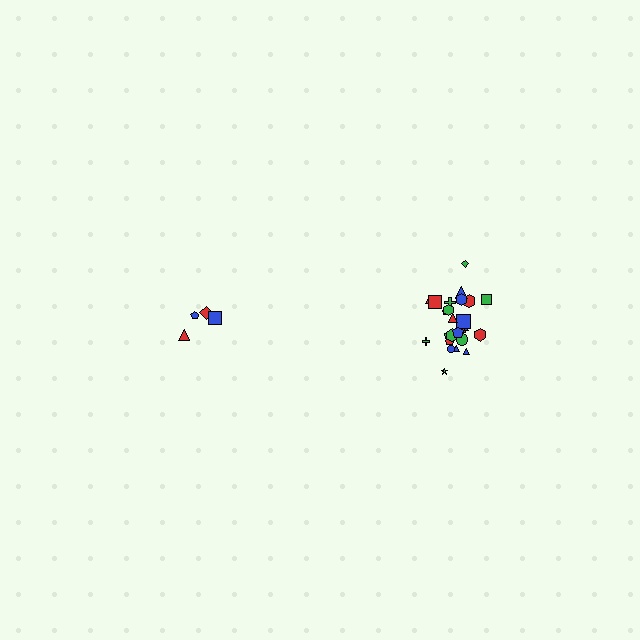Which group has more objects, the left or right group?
The right group.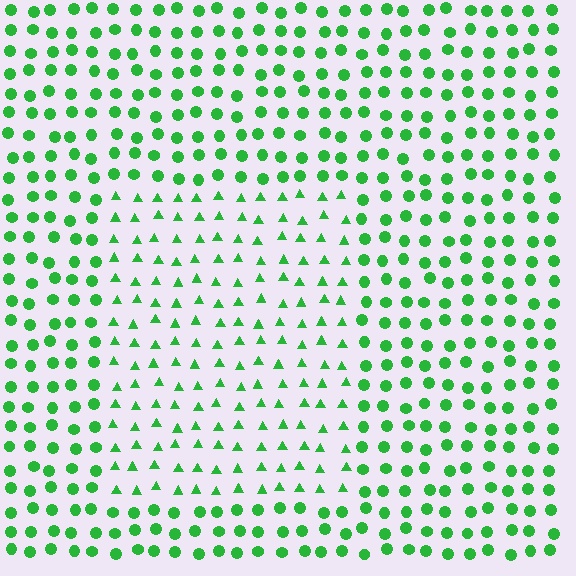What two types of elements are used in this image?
The image uses triangles inside the rectangle region and circles outside it.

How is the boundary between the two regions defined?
The boundary is defined by a change in element shape: triangles inside vs. circles outside. All elements share the same color and spacing.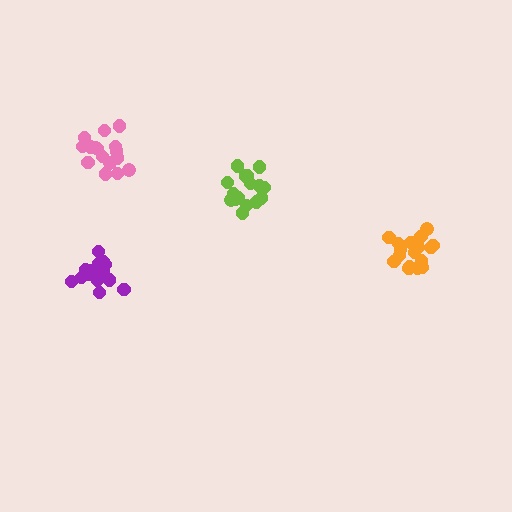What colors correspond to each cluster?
The clusters are colored: orange, lime, pink, purple.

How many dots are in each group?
Group 1: 19 dots, Group 2: 16 dots, Group 3: 16 dots, Group 4: 16 dots (67 total).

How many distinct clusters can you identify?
There are 4 distinct clusters.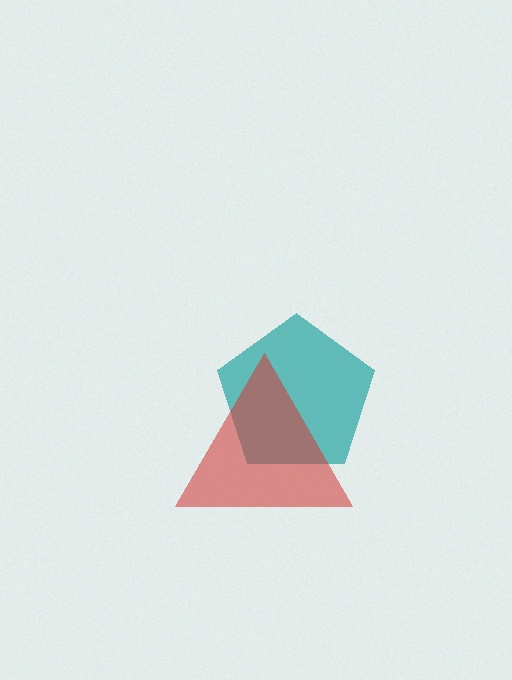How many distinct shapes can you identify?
There are 2 distinct shapes: a teal pentagon, a red triangle.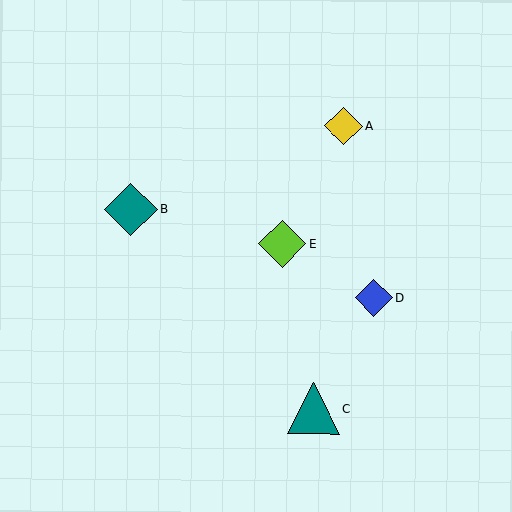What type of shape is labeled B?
Shape B is a teal diamond.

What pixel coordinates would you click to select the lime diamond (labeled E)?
Click at (282, 244) to select the lime diamond E.